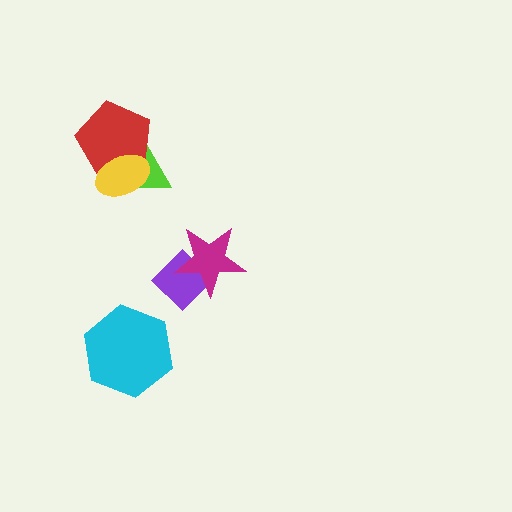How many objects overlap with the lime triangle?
2 objects overlap with the lime triangle.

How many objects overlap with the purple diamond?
1 object overlaps with the purple diamond.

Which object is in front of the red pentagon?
The yellow ellipse is in front of the red pentagon.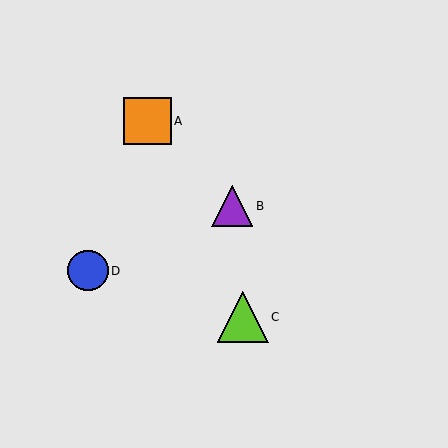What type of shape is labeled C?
Shape C is a lime triangle.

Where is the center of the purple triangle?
The center of the purple triangle is at (232, 206).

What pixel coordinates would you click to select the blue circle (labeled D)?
Click at (88, 271) to select the blue circle D.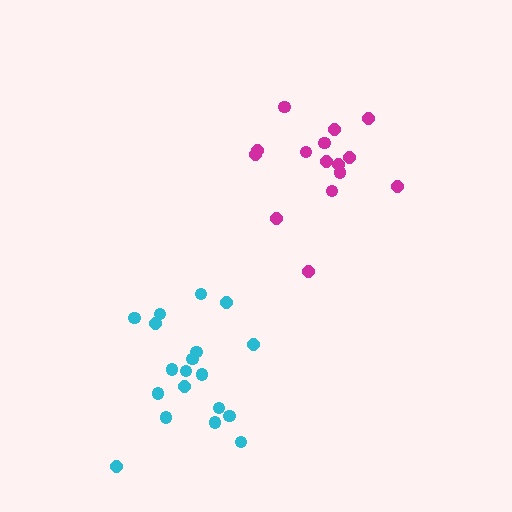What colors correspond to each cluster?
The clusters are colored: cyan, magenta.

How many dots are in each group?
Group 1: 19 dots, Group 2: 15 dots (34 total).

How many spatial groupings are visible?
There are 2 spatial groupings.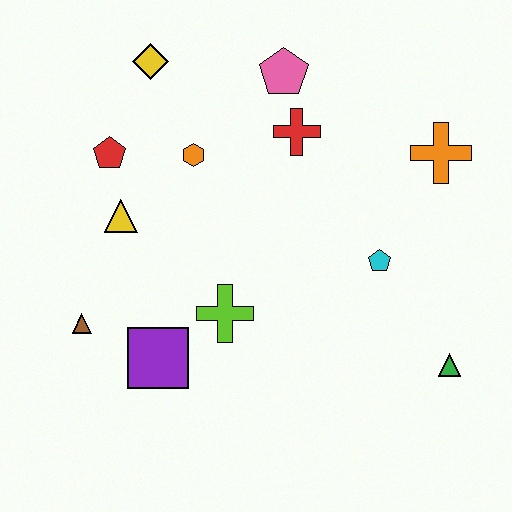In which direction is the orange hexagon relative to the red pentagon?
The orange hexagon is to the right of the red pentagon.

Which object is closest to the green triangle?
The cyan pentagon is closest to the green triangle.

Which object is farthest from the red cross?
The brown triangle is farthest from the red cross.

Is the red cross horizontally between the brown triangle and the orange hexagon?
No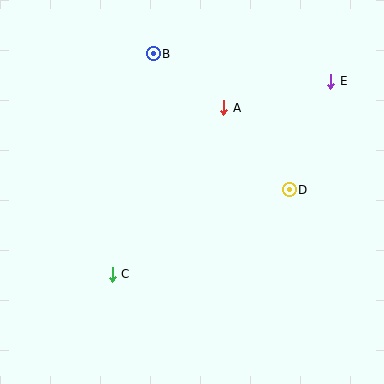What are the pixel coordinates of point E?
Point E is at (331, 81).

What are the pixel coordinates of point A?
Point A is at (224, 108).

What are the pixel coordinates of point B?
Point B is at (153, 54).